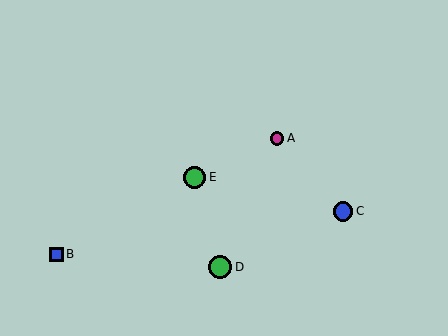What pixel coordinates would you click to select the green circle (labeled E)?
Click at (195, 177) to select the green circle E.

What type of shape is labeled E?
Shape E is a green circle.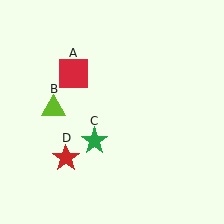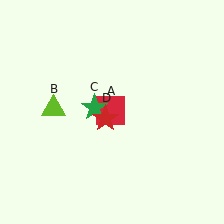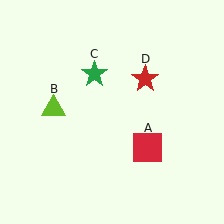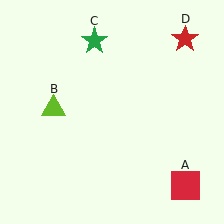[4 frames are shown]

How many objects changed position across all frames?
3 objects changed position: red square (object A), green star (object C), red star (object D).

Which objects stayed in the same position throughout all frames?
Lime triangle (object B) remained stationary.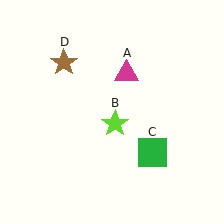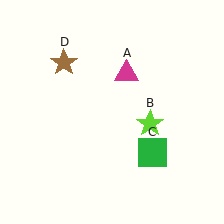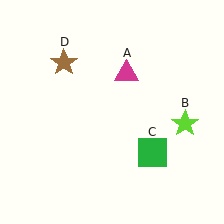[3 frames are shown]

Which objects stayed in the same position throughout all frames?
Magenta triangle (object A) and green square (object C) and brown star (object D) remained stationary.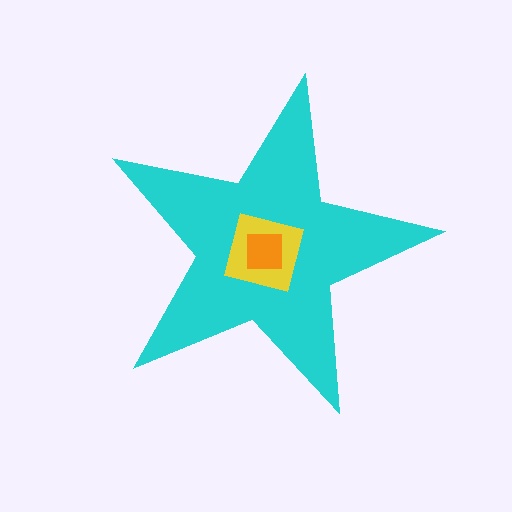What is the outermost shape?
The cyan star.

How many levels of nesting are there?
3.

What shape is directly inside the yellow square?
The orange square.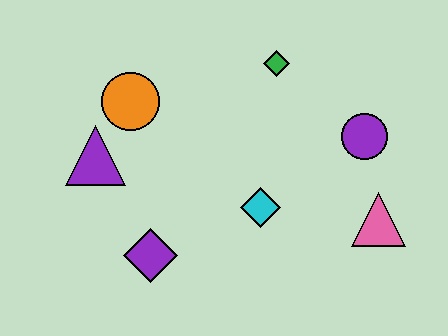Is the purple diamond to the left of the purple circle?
Yes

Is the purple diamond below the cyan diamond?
Yes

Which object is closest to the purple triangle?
The orange circle is closest to the purple triangle.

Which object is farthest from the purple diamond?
The purple circle is farthest from the purple diamond.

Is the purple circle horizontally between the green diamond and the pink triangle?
Yes